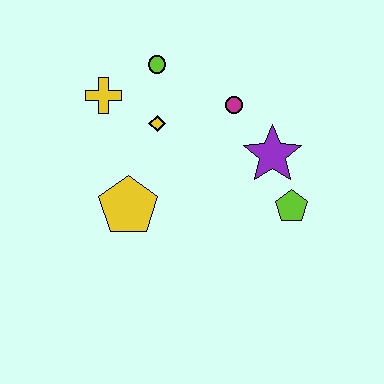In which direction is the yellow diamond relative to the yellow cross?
The yellow diamond is to the right of the yellow cross.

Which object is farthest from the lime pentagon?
The yellow cross is farthest from the lime pentagon.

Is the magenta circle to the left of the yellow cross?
No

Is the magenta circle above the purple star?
Yes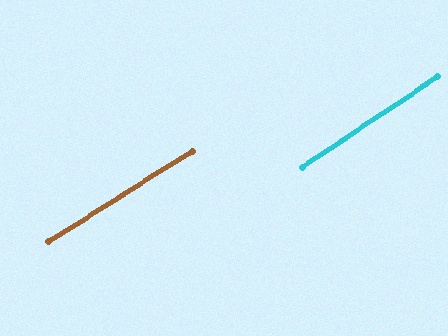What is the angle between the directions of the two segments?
Approximately 1 degree.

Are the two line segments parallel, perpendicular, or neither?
Parallel — their directions differ by only 1.4°.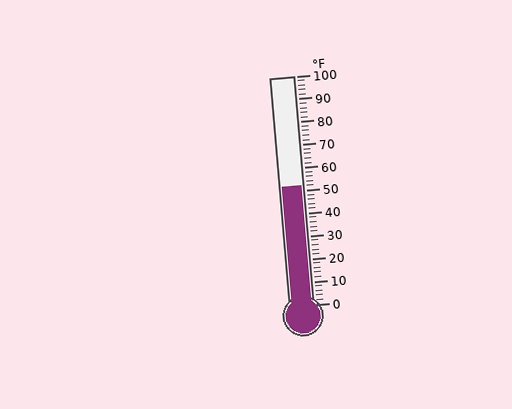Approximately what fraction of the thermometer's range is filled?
The thermometer is filled to approximately 50% of its range.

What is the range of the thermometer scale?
The thermometer scale ranges from 0°F to 100°F.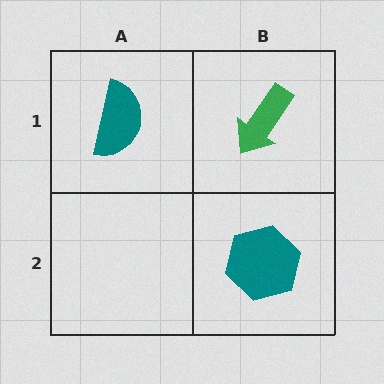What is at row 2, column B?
A teal hexagon.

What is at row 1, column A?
A teal semicircle.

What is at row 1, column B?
A green arrow.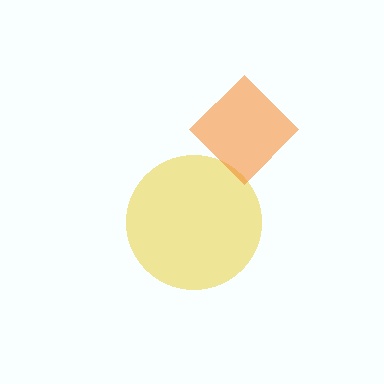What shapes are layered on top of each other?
The layered shapes are: a yellow circle, an orange diamond.